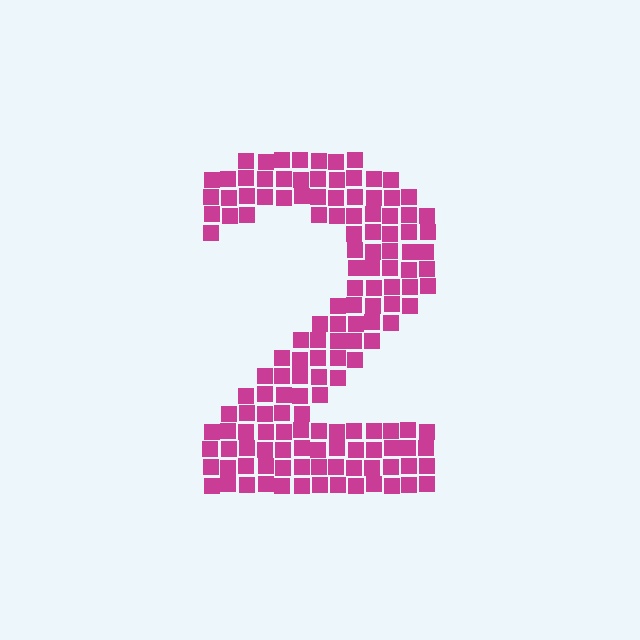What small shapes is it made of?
It is made of small squares.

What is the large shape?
The large shape is the digit 2.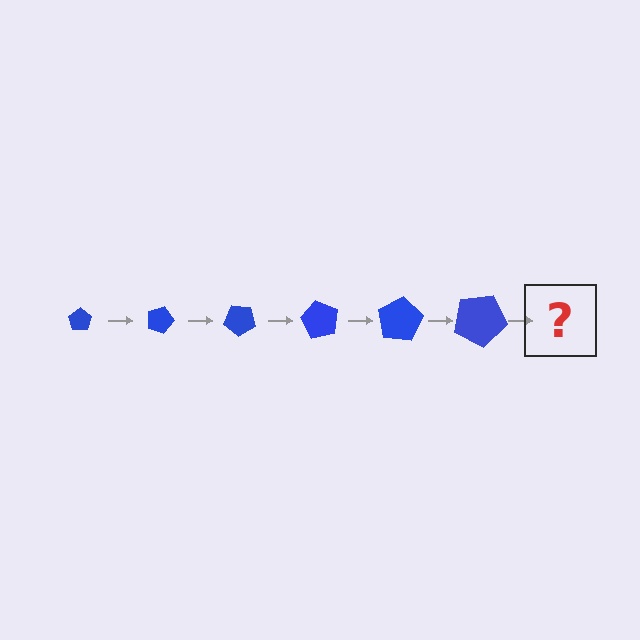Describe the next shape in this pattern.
It should be a pentagon, larger than the previous one and rotated 120 degrees from the start.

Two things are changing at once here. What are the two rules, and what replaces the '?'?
The two rules are that the pentagon grows larger each step and it rotates 20 degrees each step. The '?' should be a pentagon, larger than the previous one and rotated 120 degrees from the start.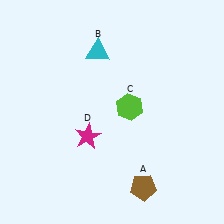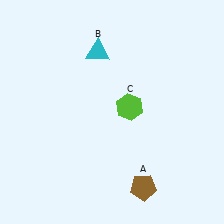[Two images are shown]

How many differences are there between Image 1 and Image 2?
There is 1 difference between the two images.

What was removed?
The magenta star (D) was removed in Image 2.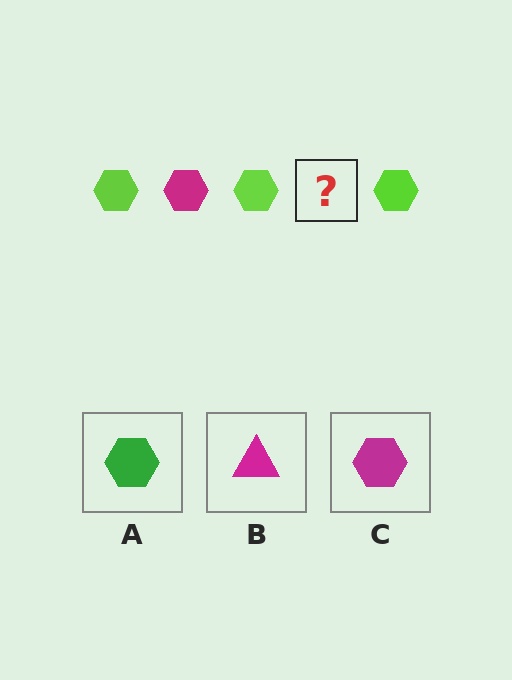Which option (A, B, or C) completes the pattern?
C.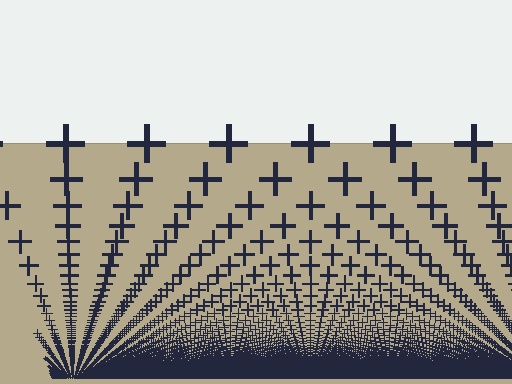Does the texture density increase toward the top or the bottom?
Density increases toward the bottom.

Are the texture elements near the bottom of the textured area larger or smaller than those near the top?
Smaller. The gradient is inverted — elements near the bottom are smaller and denser.